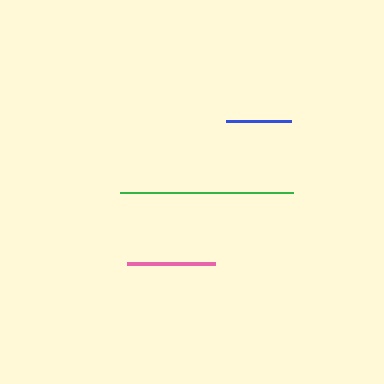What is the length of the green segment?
The green segment is approximately 173 pixels long.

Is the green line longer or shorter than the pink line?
The green line is longer than the pink line.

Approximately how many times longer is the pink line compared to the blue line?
The pink line is approximately 1.3 times the length of the blue line.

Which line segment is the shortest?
The blue line is the shortest at approximately 65 pixels.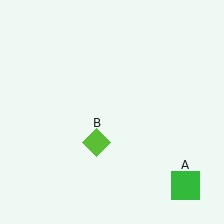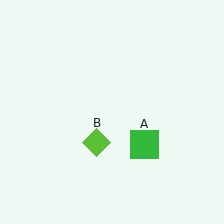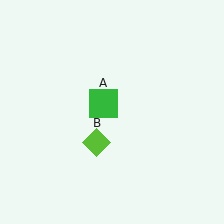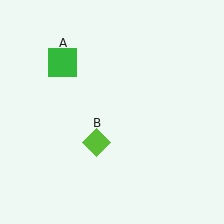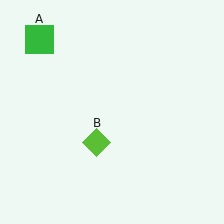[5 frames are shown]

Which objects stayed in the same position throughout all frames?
Lime diamond (object B) remained stationary.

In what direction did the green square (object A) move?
The green square (object A) moved up and to the left.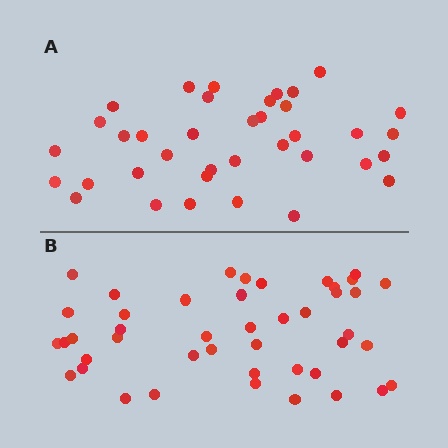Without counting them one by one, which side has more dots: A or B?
Region B (the bottom region) has more dots.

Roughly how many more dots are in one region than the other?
Region B has roughly 8 or so more dots than region A.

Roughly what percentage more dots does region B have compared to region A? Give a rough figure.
About 20% more.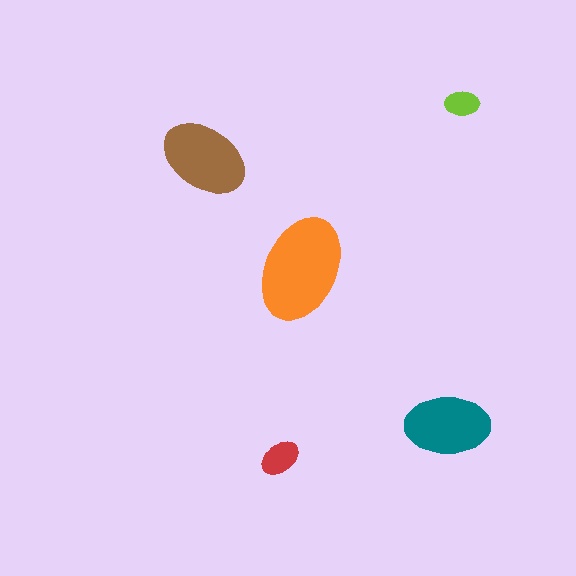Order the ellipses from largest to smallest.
the orange one, the brown one, the teal one, the red one, the lime one.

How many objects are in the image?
There are 5 objects in the image.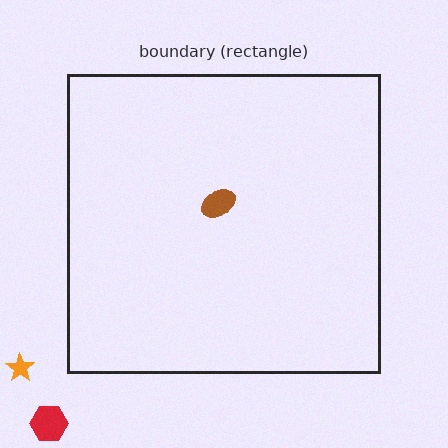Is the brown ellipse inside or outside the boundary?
Inside.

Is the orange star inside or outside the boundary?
Outside.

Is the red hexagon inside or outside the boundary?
Outside.